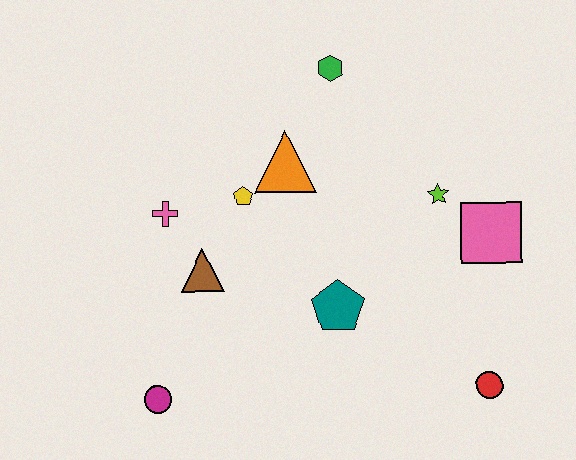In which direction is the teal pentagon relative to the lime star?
The teal pentagon is below the lime star.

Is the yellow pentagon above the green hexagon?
No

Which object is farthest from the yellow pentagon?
The red circle is farthest from the yellow pentagon.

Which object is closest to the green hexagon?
The orange triangle is closest to the green hexagon.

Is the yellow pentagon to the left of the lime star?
Yes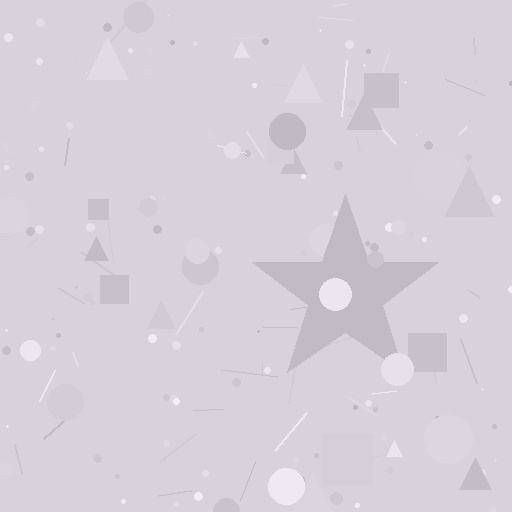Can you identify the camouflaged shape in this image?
The camouflaged shape is a star.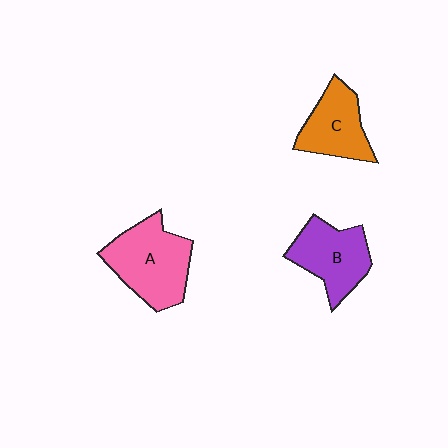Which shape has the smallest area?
Shape C (orange).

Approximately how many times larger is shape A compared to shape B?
Approximately 1.3 times.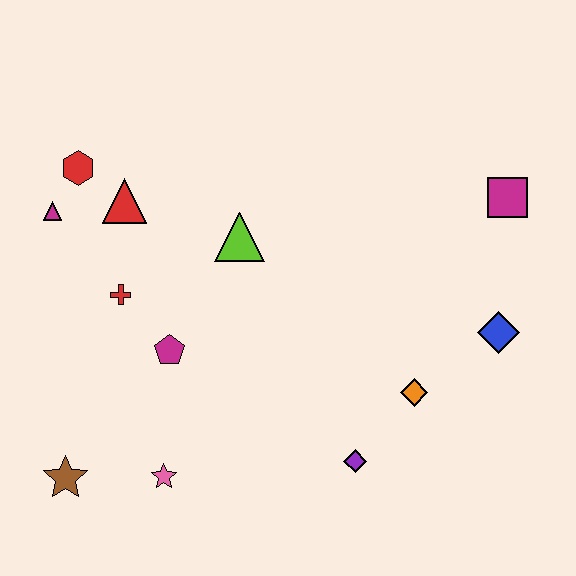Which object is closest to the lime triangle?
The red triangle is closest to the lime triangle.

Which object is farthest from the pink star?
The magenta square is farthest from the pink star.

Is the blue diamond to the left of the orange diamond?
No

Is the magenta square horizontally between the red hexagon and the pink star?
No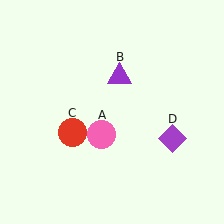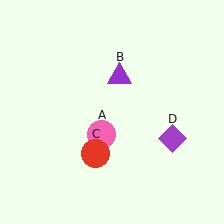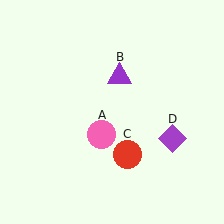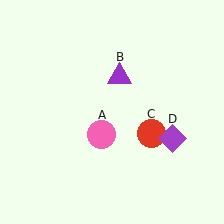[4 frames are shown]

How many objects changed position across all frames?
1 object changed position: red circle (object C).